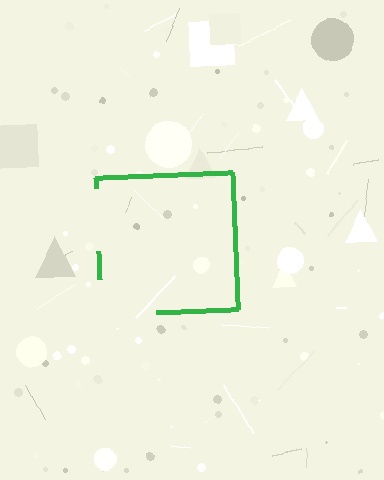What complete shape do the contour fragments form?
The contour fragments form a square.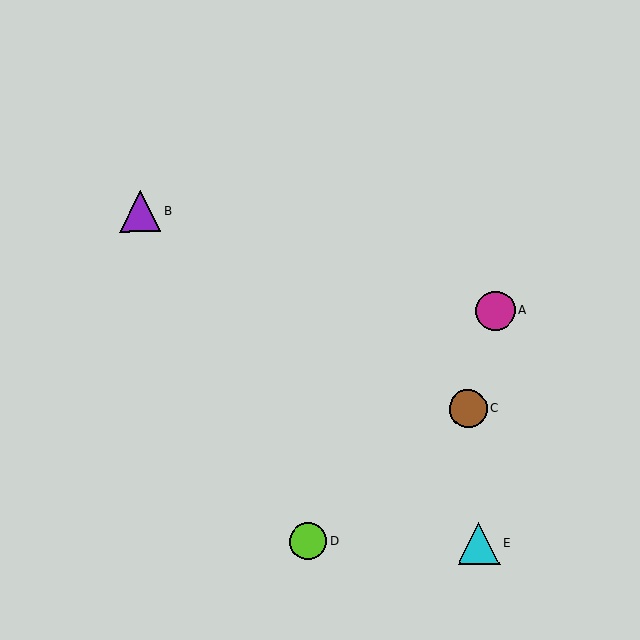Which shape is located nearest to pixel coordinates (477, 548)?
The cyan triangle (labeled E) at (479, 544) is nearest to that location.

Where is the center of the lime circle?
The center of the lime circle is at (308, 541).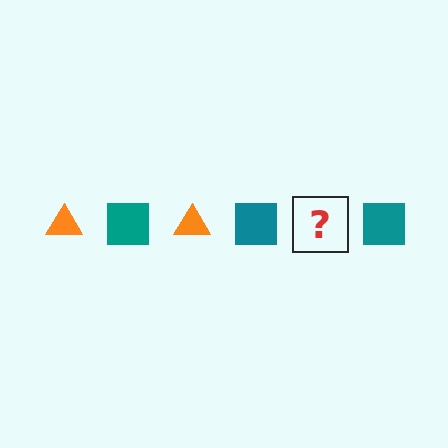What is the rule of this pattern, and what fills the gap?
The rule is that the pattern alternates between orange triangle and teal square. The gap should be filled with an orange triangle.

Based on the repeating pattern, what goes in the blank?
The blank should be an orange triangle.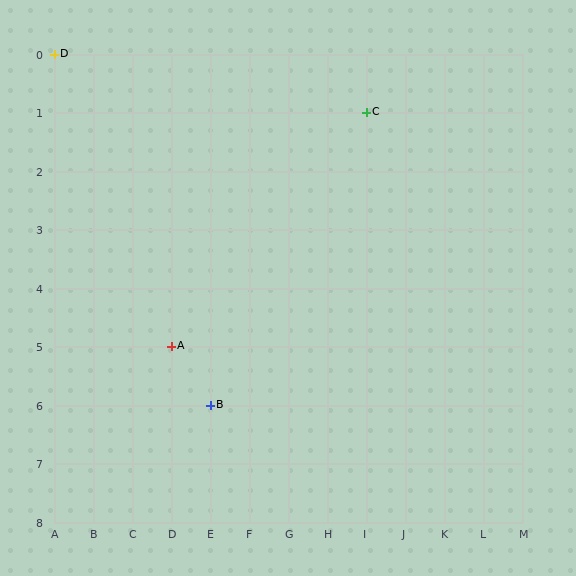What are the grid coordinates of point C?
Point C is at grid coordinates (I, 1).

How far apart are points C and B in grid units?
Points C and B are 4 columns and 5 rows apart (about 6.4 grid units diagonally).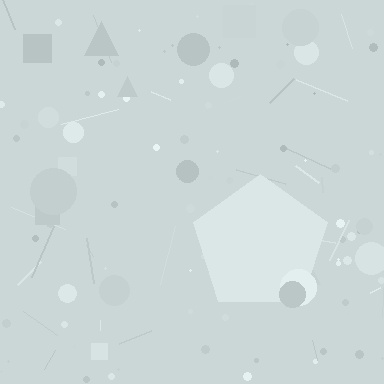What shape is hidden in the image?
A pentagon is hidden in the image.